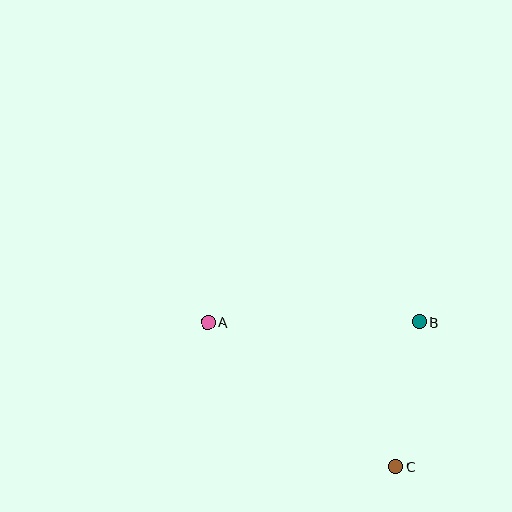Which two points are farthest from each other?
Points A and C are farthest from each other.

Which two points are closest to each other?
Points B and C are closest to each other.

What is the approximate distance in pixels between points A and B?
The distance between A and B is approximately 211 pixels.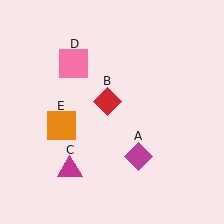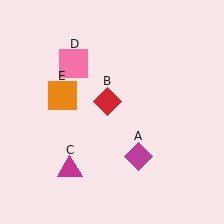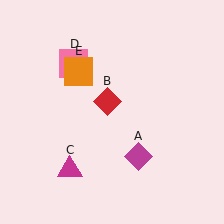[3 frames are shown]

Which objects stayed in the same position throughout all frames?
Magenta diamond (object A) and red diamond (object B) and magenta triangle (object C) and pink square (object D) remained stationary.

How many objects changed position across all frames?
1 object changed position: orange square (object E).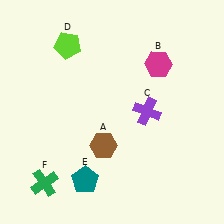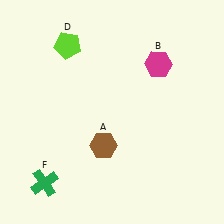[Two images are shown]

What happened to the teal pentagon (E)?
The teal pentagon (E) was removed in Image 2. It was in the bottom-left area of Image 1.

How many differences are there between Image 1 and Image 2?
There are 2 differences between the two images.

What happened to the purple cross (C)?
The purple cross (C) was removed in Image 2. It was in the top-right area of Image 1.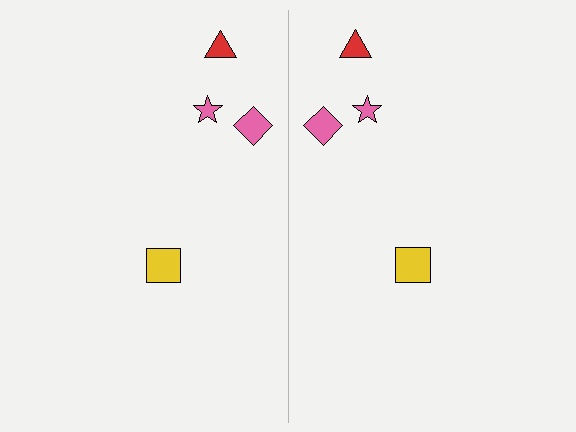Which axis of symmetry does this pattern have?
The pattern has a vertical axis of symmetry running through the center of the image.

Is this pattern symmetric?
Yes, this pattern has bilateral (reflection) symmetry.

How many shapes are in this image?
There are 8 shapes in this image.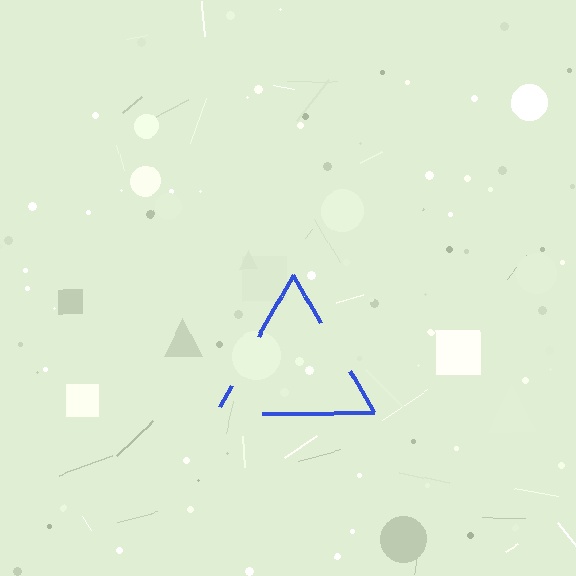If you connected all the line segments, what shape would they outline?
They would outline a triangle.